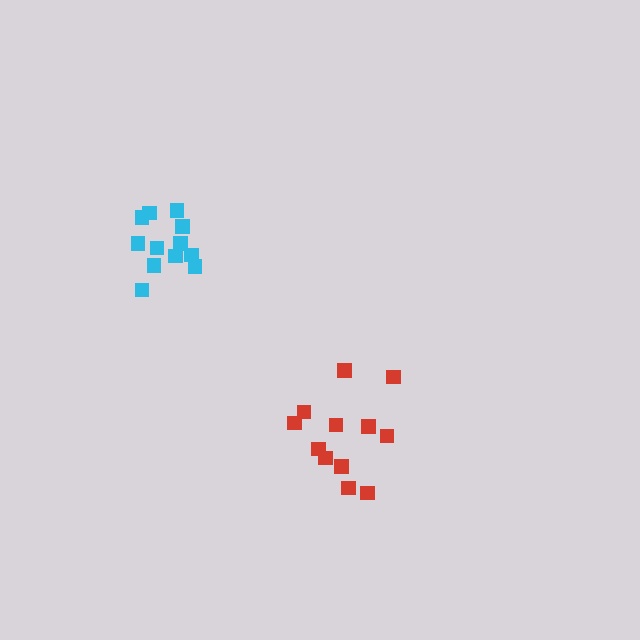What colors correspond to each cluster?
The clusters are colored: cyan, red.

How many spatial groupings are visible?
There are 2 spatial groupings.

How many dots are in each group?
Group 1: 12 dots, Group 2: 12 dots (24 total).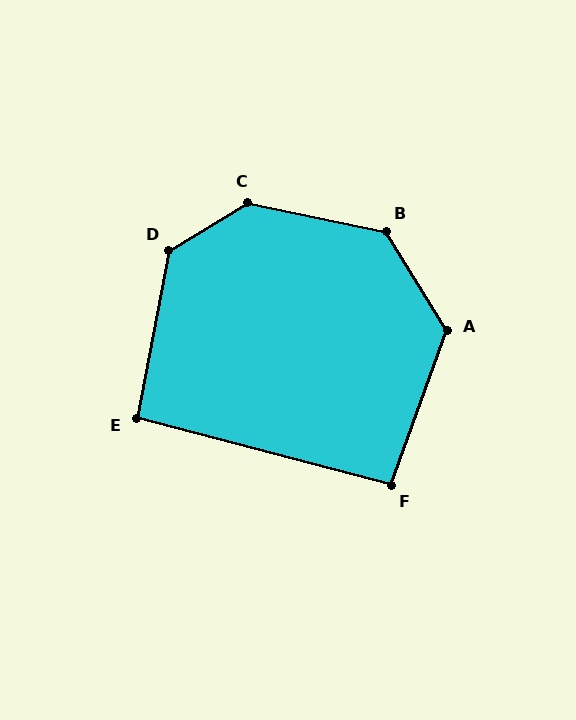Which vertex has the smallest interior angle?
E, at approximately 94 degrees.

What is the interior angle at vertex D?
Approximately 132 degrees (obtuse).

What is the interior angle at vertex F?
Approximately 95 degrees (obtuse).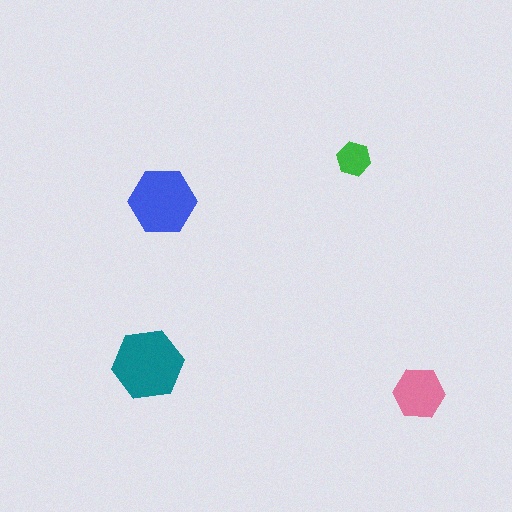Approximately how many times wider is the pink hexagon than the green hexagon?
About 1.5 times wider.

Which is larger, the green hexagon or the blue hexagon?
The blue one.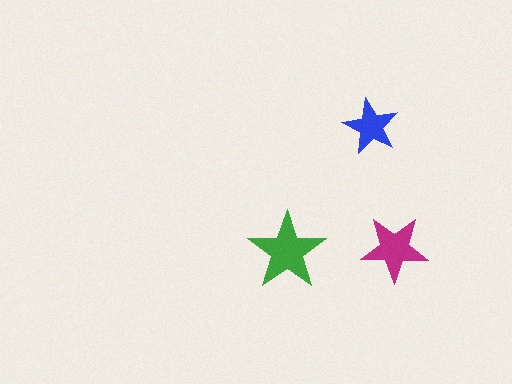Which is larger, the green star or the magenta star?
The green one.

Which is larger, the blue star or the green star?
The green one.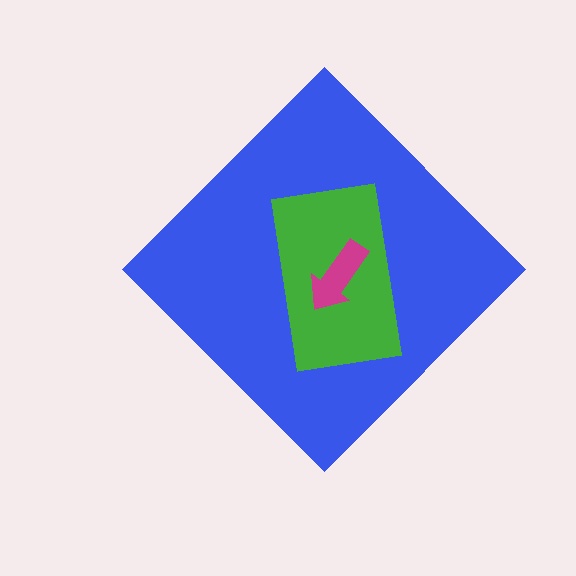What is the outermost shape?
The blue diamond.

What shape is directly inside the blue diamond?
The green rectangle.